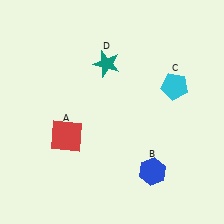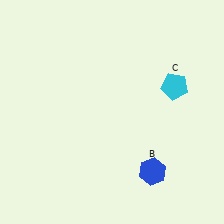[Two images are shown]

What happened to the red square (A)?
The red square (A) was removed in Image 2. It was in the bottom-left area of Image 1.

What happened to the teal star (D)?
The teal star (D) was removed in Image 2. It was in the top-left area of Image 1.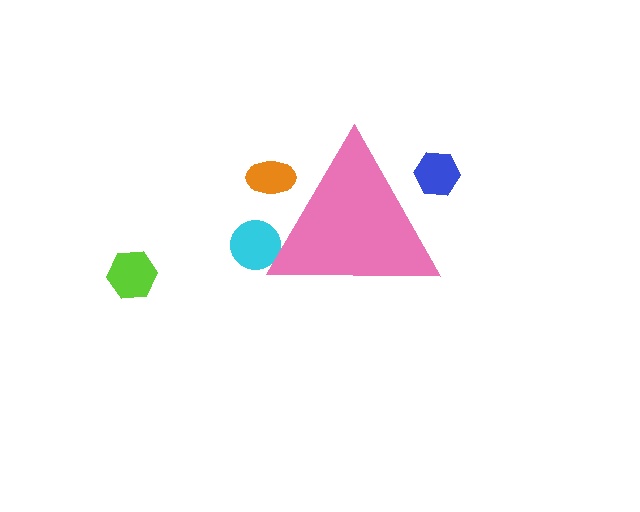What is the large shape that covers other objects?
A pink triangle.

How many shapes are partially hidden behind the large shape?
3 shapes are partially hidden.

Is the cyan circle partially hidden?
Yes, the cyan circle is partially hidden behind the pink triangle.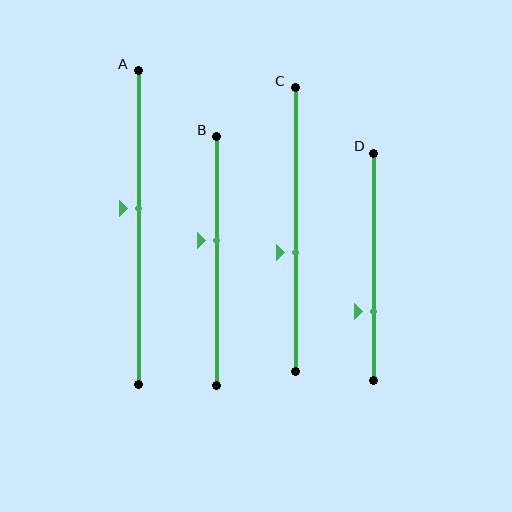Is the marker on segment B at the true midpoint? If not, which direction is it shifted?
No, the marker on segment B is shifted upward by about 8% of the segment length.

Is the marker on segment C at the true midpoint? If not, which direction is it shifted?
No, the marker on segment C is shifted downward by about 8% of the segment length.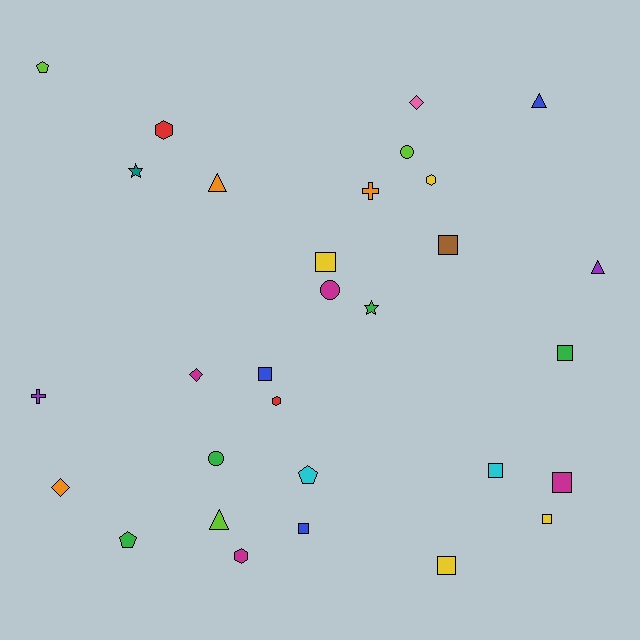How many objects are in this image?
There are 30 objects.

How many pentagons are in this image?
There are 3 pentagons.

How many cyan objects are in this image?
There are 2 cyan objects.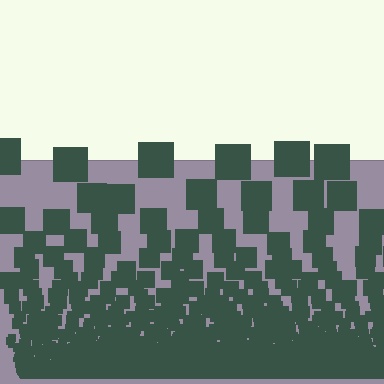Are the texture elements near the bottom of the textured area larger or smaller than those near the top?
Smaller. The gradient is inverted — elements near the bottom are smaller and denser.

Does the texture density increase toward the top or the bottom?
Density increases toward the bottom.